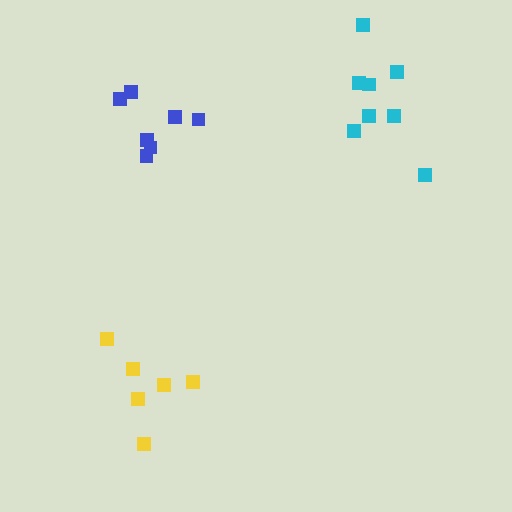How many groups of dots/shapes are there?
There are 3 groups.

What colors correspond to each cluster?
The clusters are colored: cyan, yellow, blue.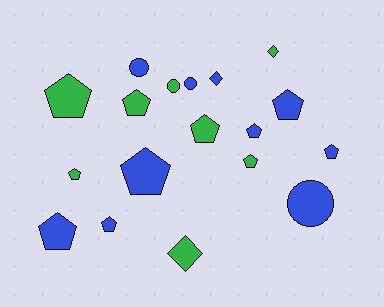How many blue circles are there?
There are 3 blue circles.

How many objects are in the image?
There are 18 objects.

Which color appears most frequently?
Blue, with 10 objects.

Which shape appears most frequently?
Pentagon, with 11 objects.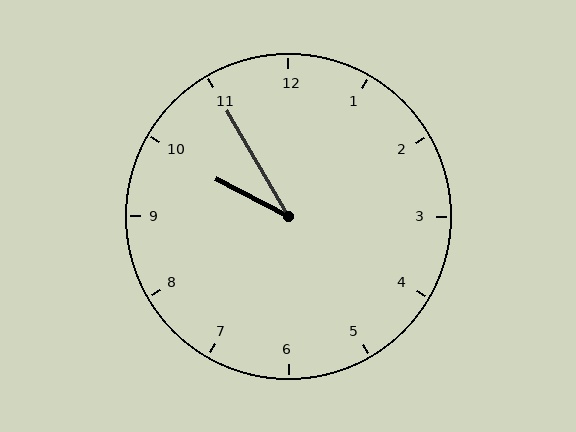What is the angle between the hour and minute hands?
Approximately 32 degrees.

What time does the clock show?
9:55.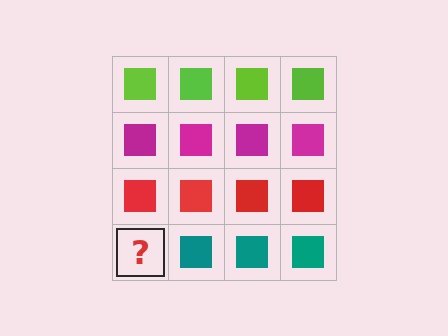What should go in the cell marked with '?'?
The missing cell should contain a teal square.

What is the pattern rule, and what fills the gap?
The rule is that each row has a consistent color. The gap should be filled with a teal square.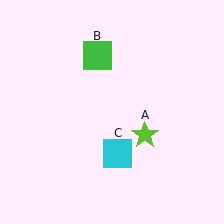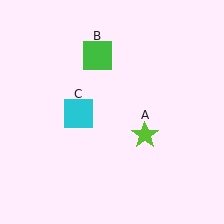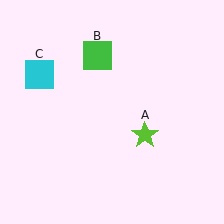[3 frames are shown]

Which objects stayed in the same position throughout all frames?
Lime star (object A) and green square (object B) remained stationary.